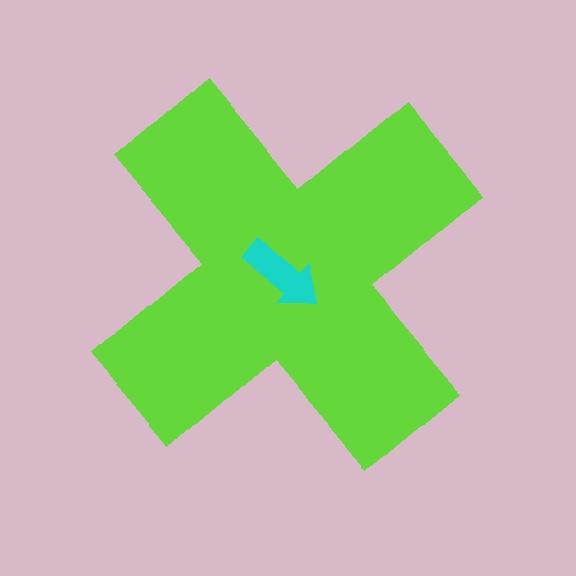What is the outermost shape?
The lime cross.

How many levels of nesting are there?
2.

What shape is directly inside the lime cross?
The cyan arrow.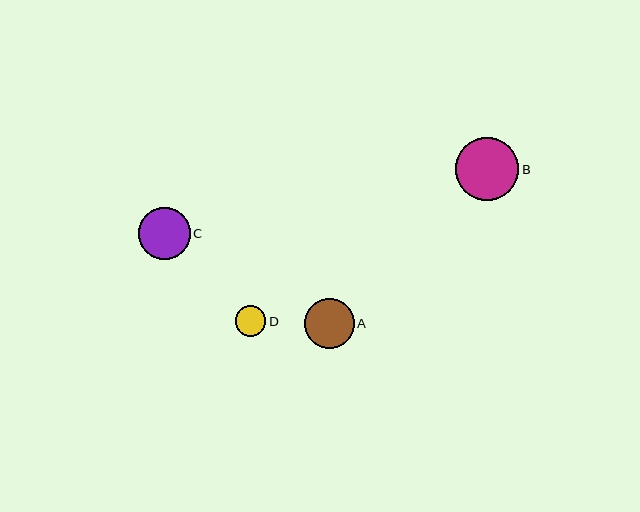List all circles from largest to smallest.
From largest to smallest: B, C, A, D.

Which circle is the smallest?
Circle D is the smallest with a size of approximately 30 pixels.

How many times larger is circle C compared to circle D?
Circle C is approximately 1.7 times the size of circle D.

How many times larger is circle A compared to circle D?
Circle A is approximately 1.6 times the size of circle D.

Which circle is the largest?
Circle B is the largest with a size of approximately 63 pixels.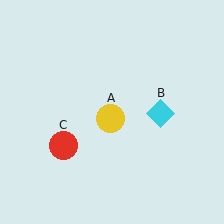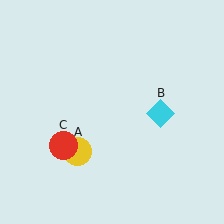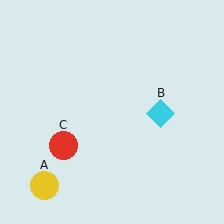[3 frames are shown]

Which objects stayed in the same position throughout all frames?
Cyan diamond (object B) and red circle (object C) remained stationary.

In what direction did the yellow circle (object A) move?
The yellow circle (object A) moved down and to the left.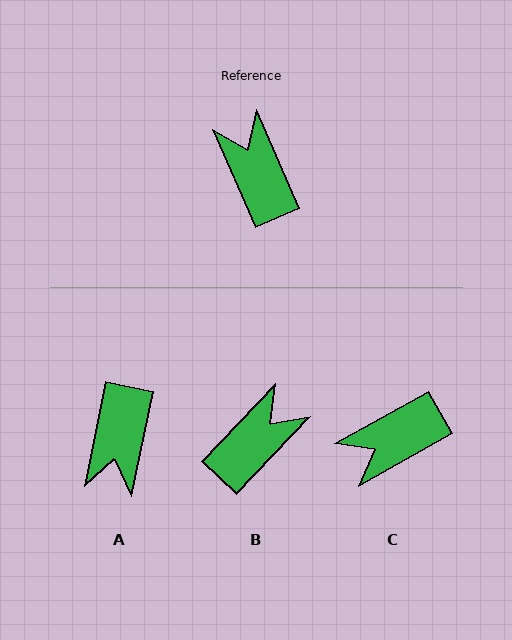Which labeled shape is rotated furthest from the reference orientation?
A, about 145 degrees away.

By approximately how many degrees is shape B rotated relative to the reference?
Approximately 67 degrees clockwise.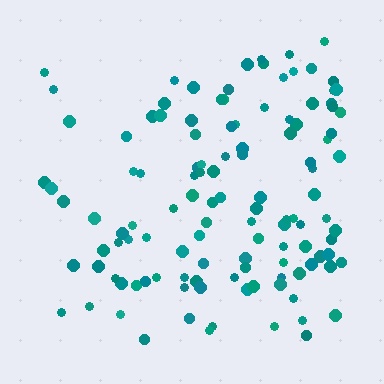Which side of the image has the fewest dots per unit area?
The left.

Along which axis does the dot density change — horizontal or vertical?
Horizontal.